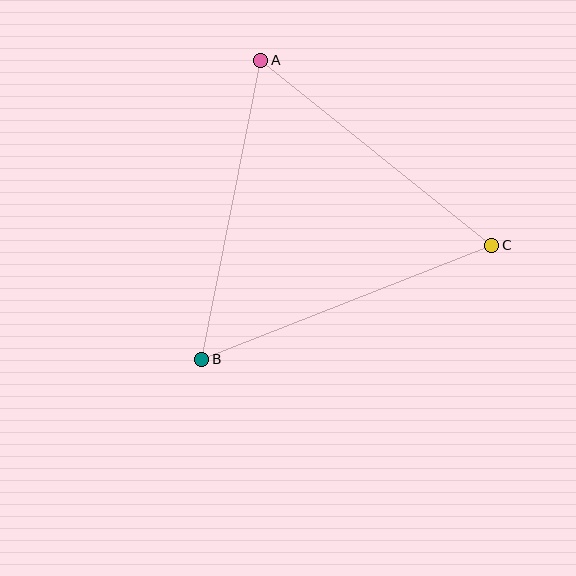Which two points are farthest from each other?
Points B and C are farthest from each other.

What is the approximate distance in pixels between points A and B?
The distance between A and B is approximately 305 pixels.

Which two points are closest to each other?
Points A and C are closest to each other.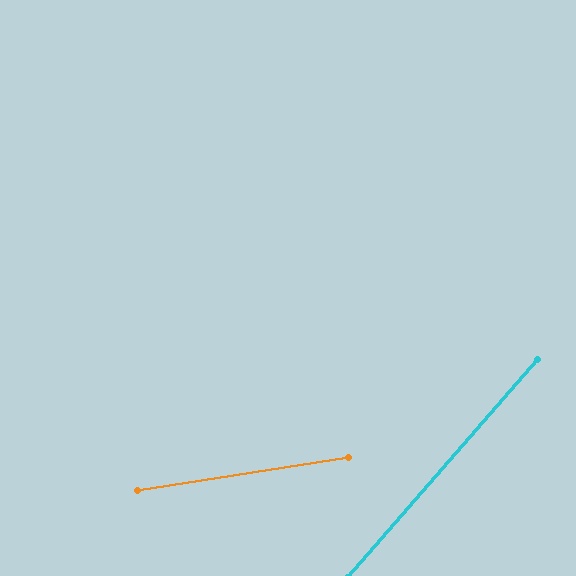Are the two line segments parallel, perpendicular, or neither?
Neither parallel nor perpendicular — they differ by about 40°.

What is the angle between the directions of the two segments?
Approximately 40 degrees.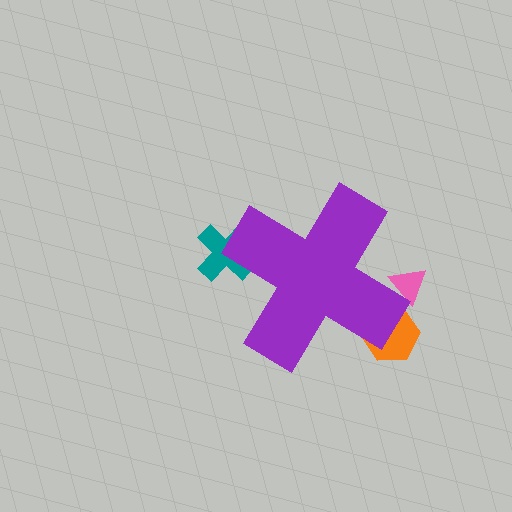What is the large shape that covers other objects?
A purple cross.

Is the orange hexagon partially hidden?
Yes, the orange hexagon is partially hidden behind the purple cross.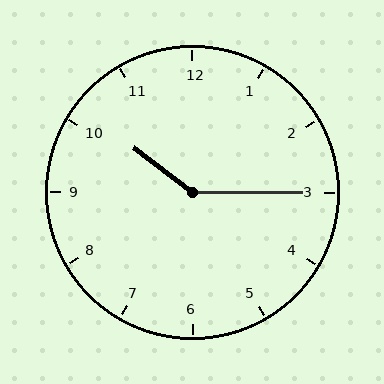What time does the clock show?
10:15.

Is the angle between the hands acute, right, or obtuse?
It is obtuse.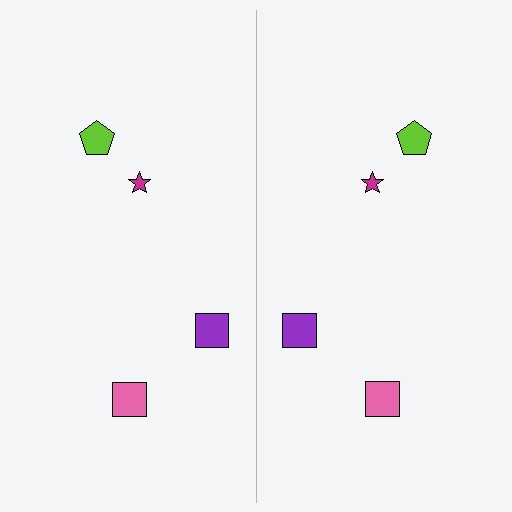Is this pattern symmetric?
Yes, this pattern has bilateral (reflection) symmetry.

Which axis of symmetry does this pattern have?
The pattern has a vertical axis of symmetry running through the center of the image.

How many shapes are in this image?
There are 8 shapes in this image.